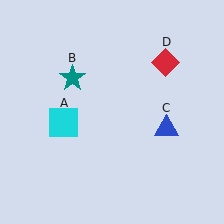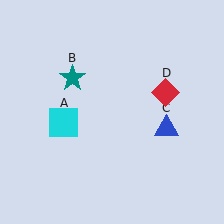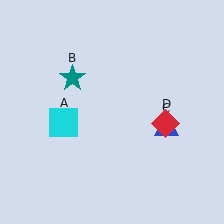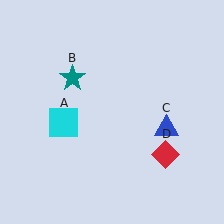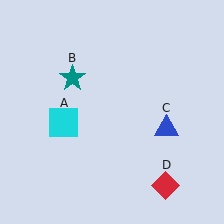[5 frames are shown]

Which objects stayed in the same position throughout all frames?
Cyan square (object A) and teal star (object B) and blue triangle (object C) remained stationary.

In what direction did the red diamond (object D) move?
The red diamond (object D) moved down.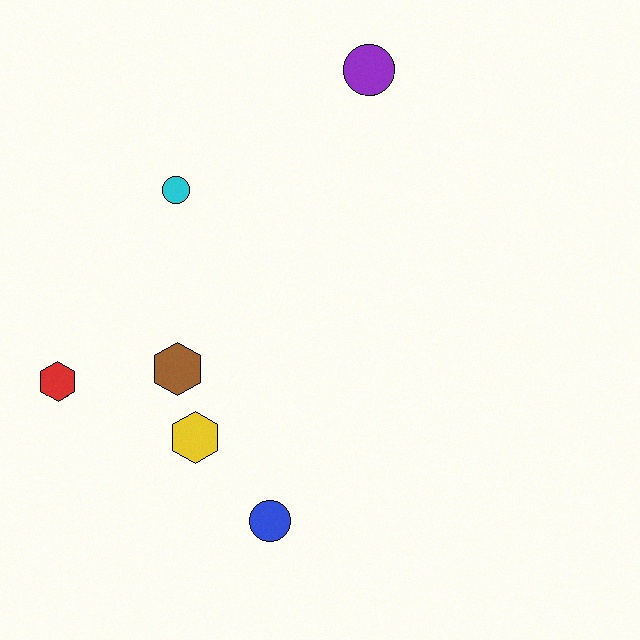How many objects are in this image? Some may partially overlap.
There are 6 objects.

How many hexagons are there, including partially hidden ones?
There are 3 hexagons.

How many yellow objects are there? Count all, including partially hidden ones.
There is 1 yellow object.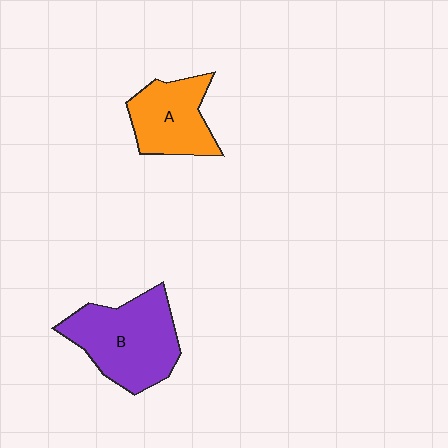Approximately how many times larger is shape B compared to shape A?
Approximately 1.4 times.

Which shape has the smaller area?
Shape A (orange).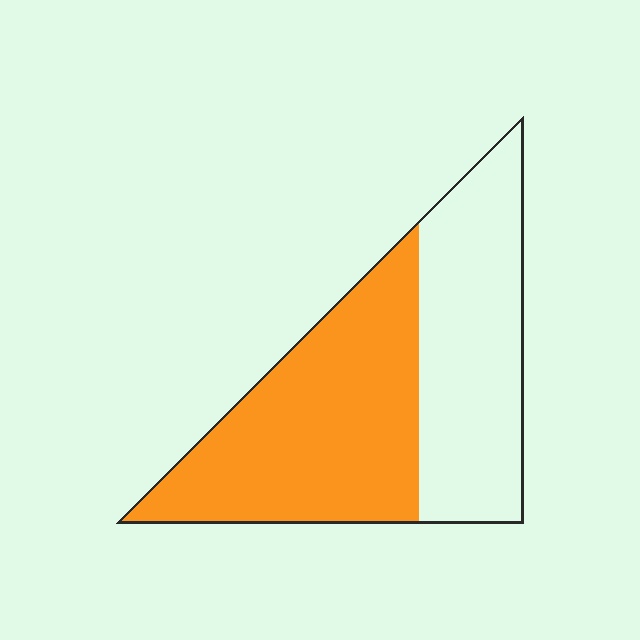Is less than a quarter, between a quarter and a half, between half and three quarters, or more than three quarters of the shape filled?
Between half and three quarters.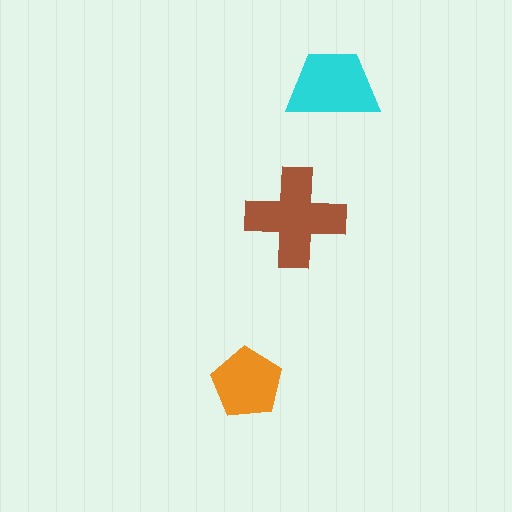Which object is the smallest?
The orange pentagon.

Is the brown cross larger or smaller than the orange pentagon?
Larger.